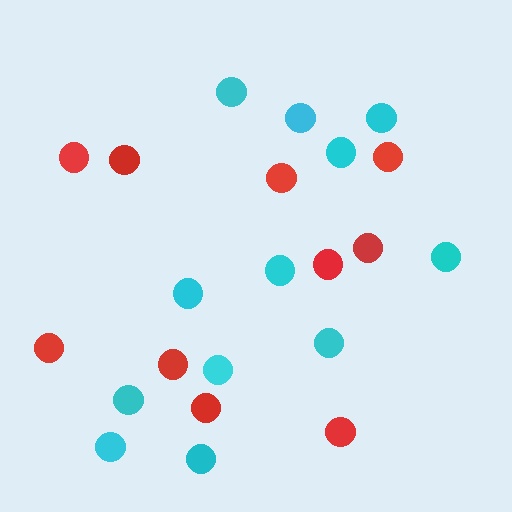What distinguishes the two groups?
There are 2 groups: one group of red circles (10) and one group of cyan circles (12).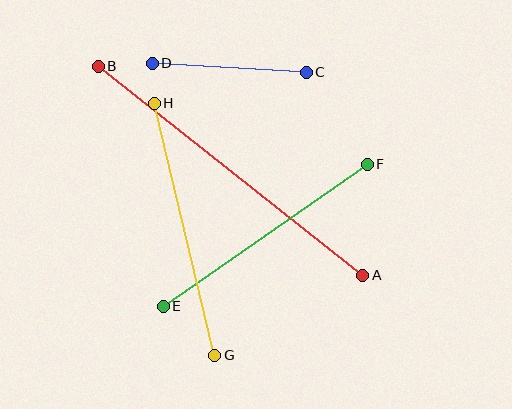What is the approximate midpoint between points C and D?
The midpoint is at approximately (229, 68) pixels.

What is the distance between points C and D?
The distance is approximately 154 pixels.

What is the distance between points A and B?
The distance is approximately 337 pixels.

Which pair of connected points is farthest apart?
Points A and B are farthest apart.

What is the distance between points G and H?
The distance is approximately 259 pixels.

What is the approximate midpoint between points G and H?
The midpoint is at approximately (185, 229) pixels.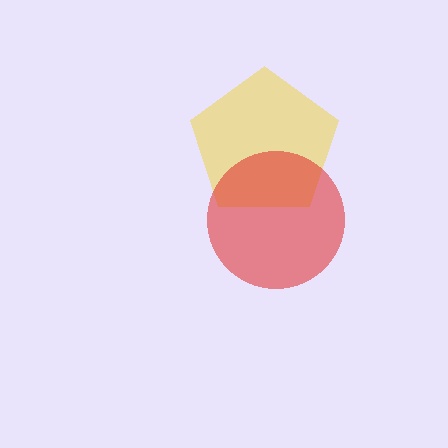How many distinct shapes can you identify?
There are 2 distinct shapes: a yellow pentagon, a red circle.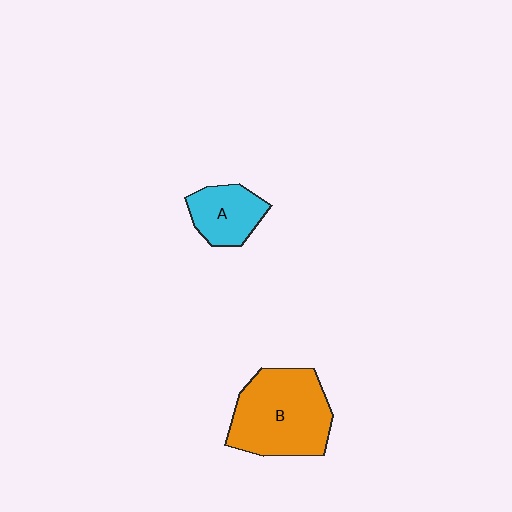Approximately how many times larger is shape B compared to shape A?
Approximately 2.0 times.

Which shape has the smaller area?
Shape A (cyan).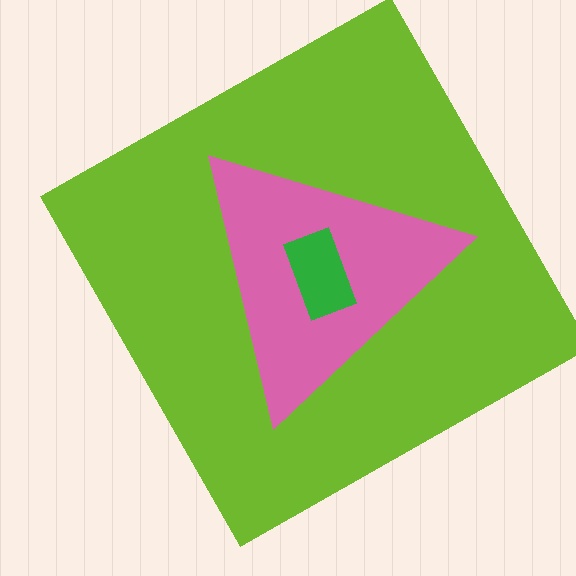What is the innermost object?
The green rectangle.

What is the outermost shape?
The lime square.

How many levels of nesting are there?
3.